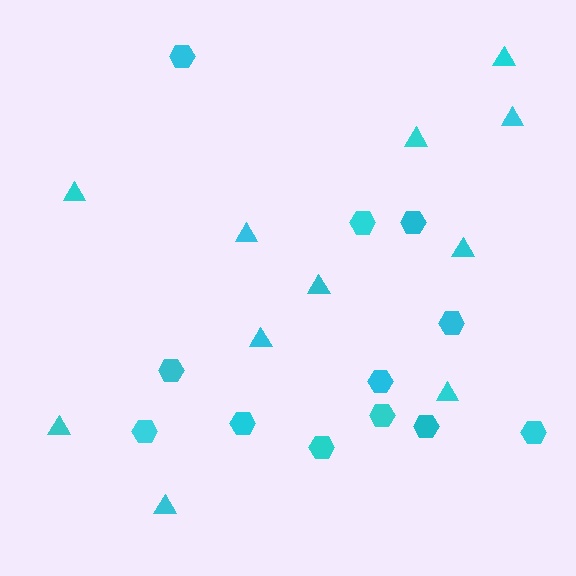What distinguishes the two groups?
There are 2 groups: one group of triangles (11) and one group of hexagons (12).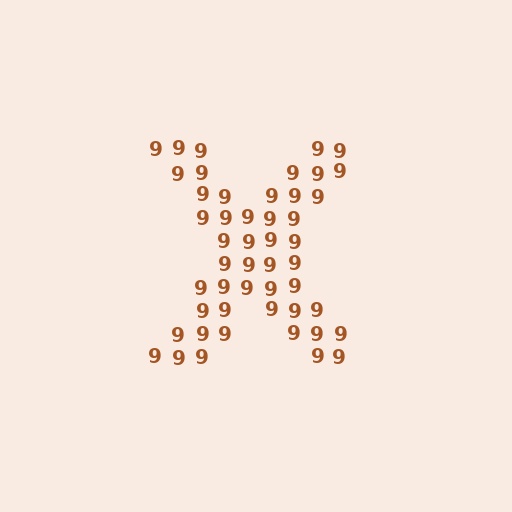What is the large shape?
The large shape is the letter X.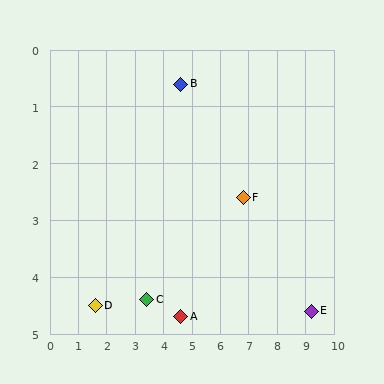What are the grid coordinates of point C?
Point C is at approximately (3.4, 4.4).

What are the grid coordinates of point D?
Point D is at approximately (1.6, 4.5).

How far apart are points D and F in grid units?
Points D and F are about 5.5 grid units apart.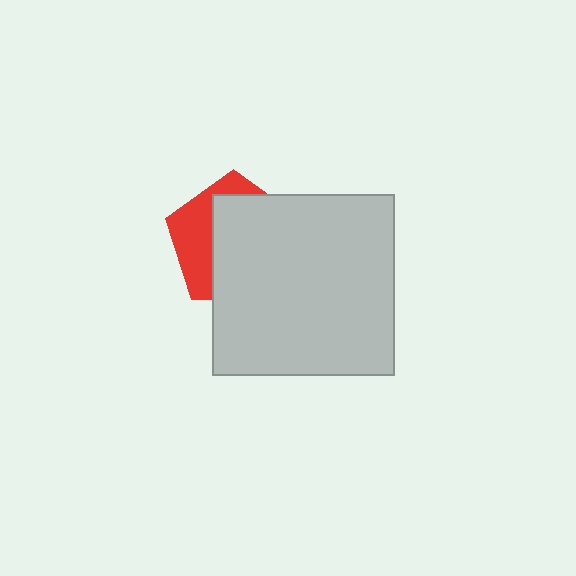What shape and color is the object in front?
The object in front is a light gray square.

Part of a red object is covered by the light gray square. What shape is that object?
It is a pentagon.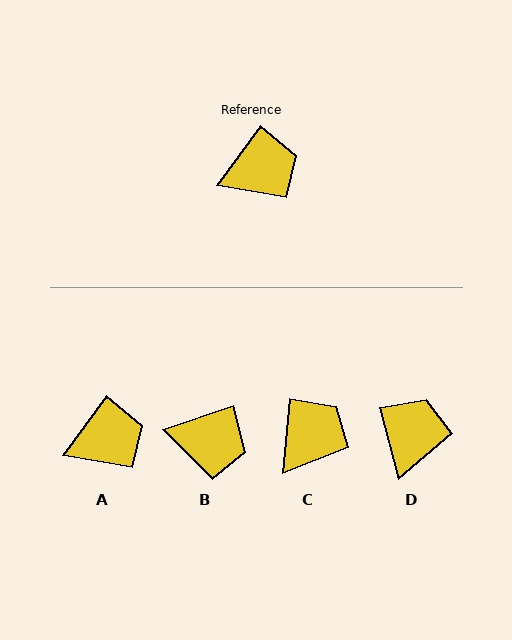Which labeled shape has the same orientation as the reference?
A.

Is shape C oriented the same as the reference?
No, it is off by about 30 degrees.